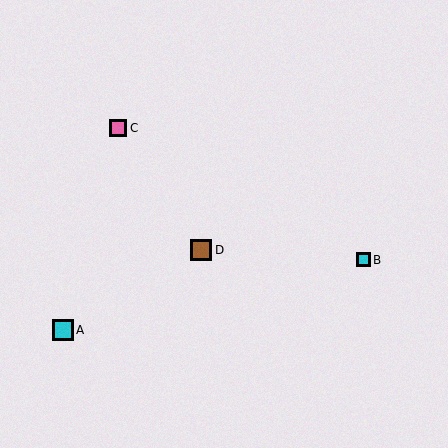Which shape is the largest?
The cyan square (labeled A) is the largest.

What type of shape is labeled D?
Shape D is a brown square.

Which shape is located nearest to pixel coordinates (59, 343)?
The cyan square (labeled A) at (63, 330) is nearest to that location.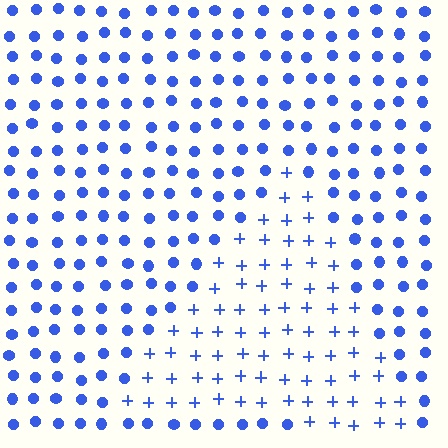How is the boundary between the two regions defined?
The boundary is defined by a change in element shape: plus signs inside vs. circles outside. All elements share the same color and spacing.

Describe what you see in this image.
The image is filled with small blue elements arranged in a uniform grid. A triangle-shaped region contains plus signs, while the surrounding area contains circles. The boundary is defined purely by the change in element shape.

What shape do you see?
I see a triangle.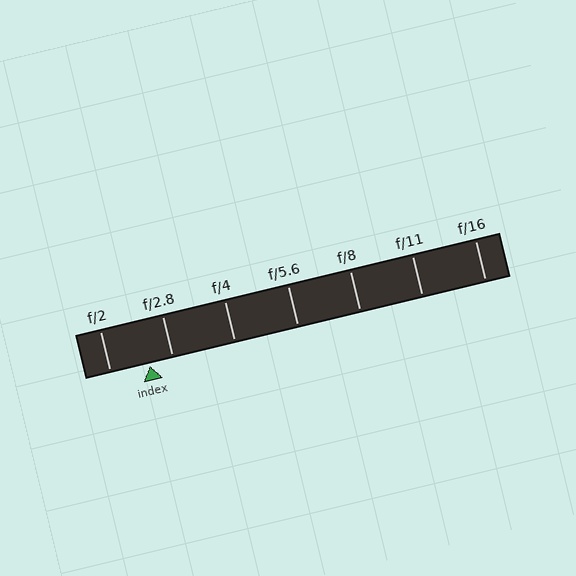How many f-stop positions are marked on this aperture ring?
There are 7 f-stop positions marked.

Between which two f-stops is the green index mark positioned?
The index mark is between f/2 and f/2.8.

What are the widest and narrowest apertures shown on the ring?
The widest aperture shown is f/2 and the narrowest is f/16.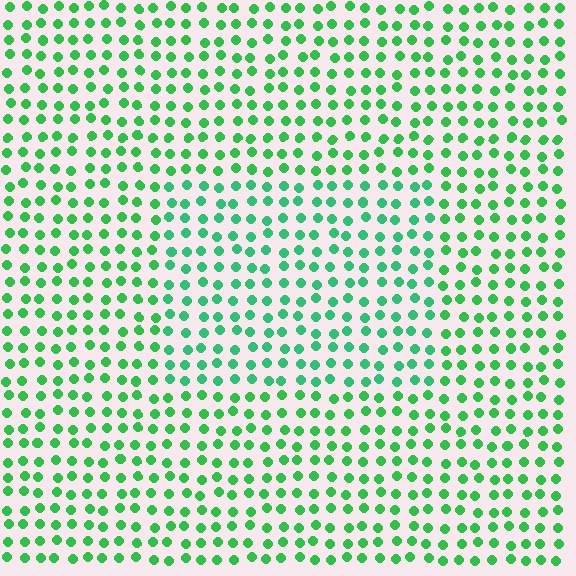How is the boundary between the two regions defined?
The boundary is defined purely by a slight shift in hue (about 18 degrees). Spacing, size, and orientation are identical on both sides.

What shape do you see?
I see a rectangle.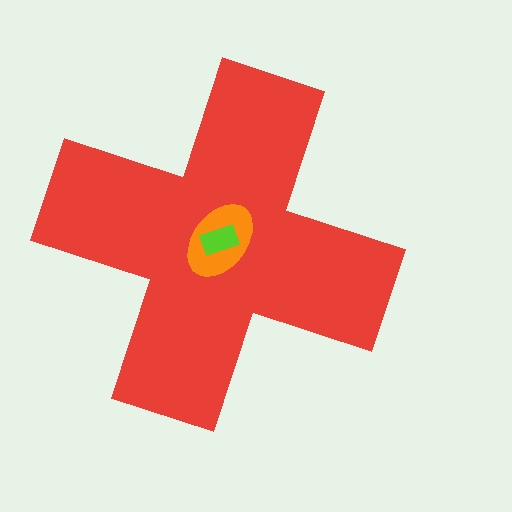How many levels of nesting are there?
3.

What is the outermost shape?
The red cross.